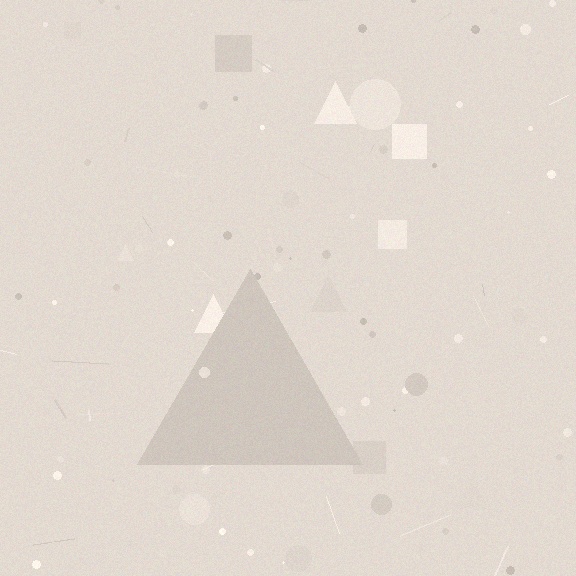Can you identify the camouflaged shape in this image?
The camouflaged shape is a triangle.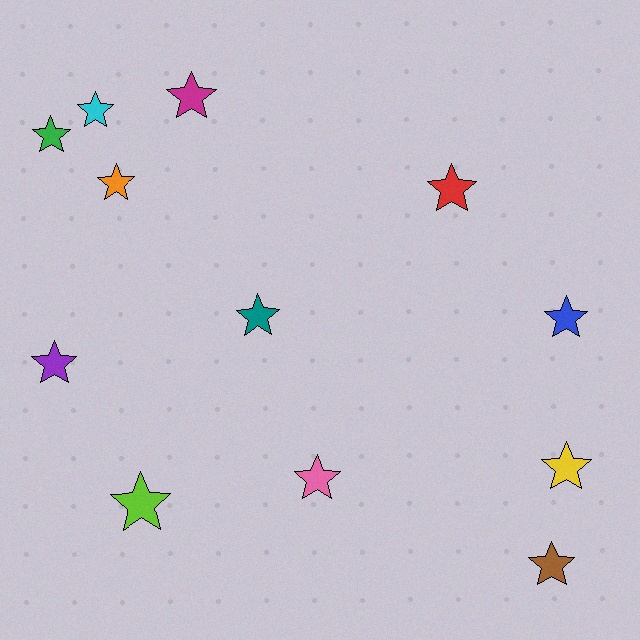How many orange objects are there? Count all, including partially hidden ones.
There is 1 orange object.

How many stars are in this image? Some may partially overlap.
There are 12 stars.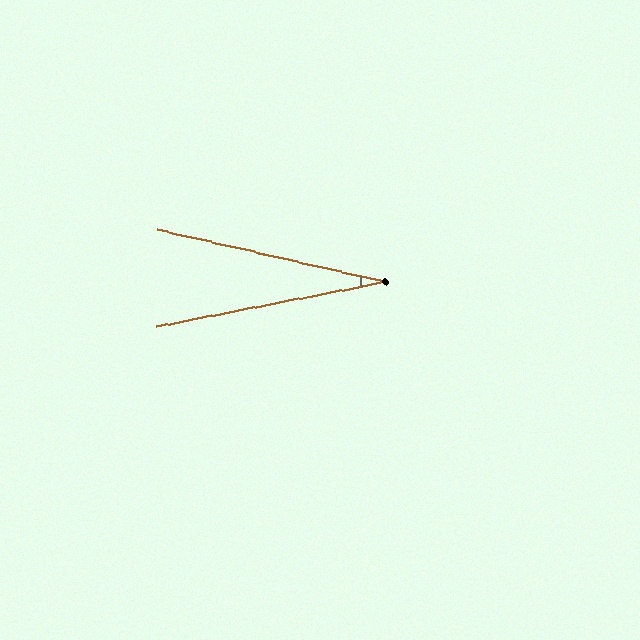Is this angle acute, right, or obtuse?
It is acute.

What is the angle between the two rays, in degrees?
Approximately 24 degrees.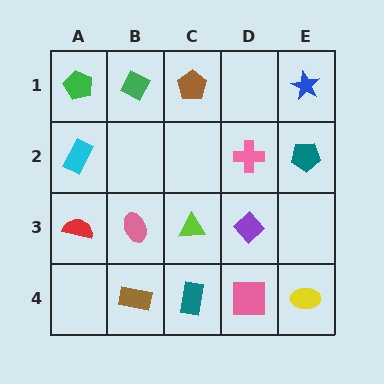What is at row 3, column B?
A pink ellipse.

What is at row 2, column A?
A cyan rectangle.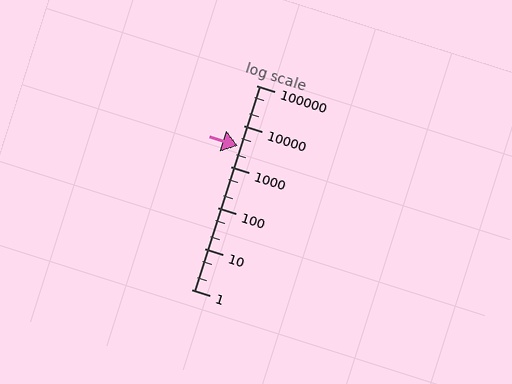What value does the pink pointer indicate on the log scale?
The pointer indicates approximately 3300.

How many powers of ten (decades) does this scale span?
The scale spans 5 decades, from 1 to 100000.